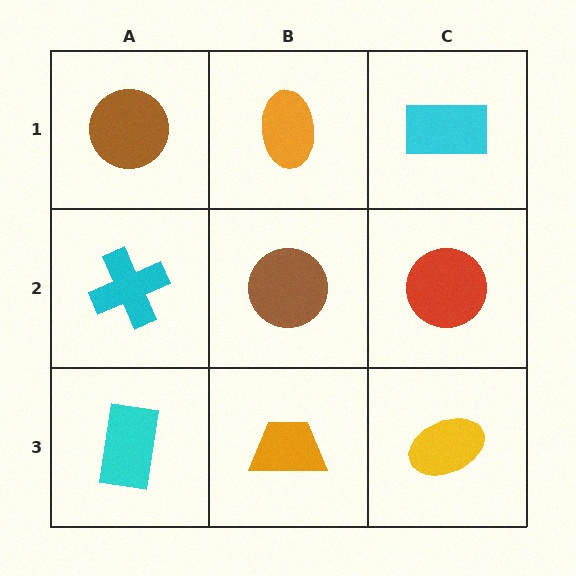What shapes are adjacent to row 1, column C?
A red circle (row 2, column C), an orange ellipse (row 1, column B).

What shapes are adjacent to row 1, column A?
A cyan cross (row 2, column A), an orange ellipse (row 1, column B).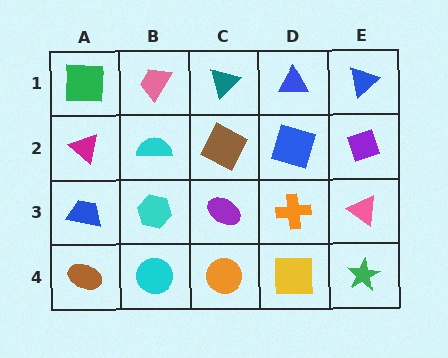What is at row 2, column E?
A purple diamond.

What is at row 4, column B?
A cyan circle.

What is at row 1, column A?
A green square.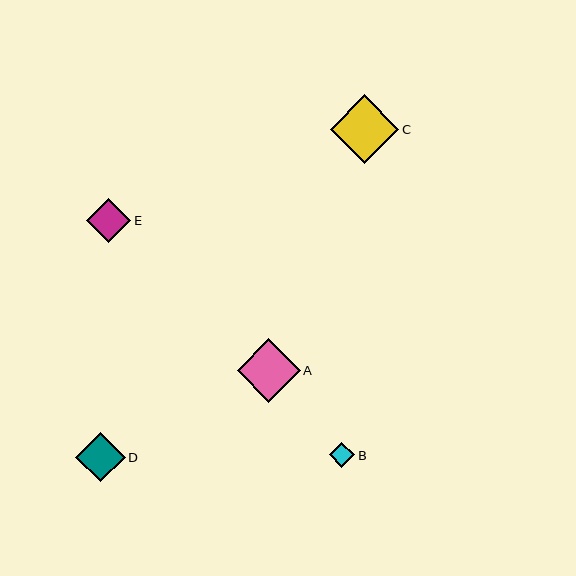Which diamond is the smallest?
Diamond B is the smallest with a size of approximately 25 pixels.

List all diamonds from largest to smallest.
From largest to smallest: C, A, D, E, B.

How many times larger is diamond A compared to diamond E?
Diamond A is approximately 1.4 times the size of diamond E.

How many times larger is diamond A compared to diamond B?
Diamond A is approximately 2.5 times the size of diamond B.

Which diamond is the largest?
Diamond C is the largest with a size of approximately 68 pixels.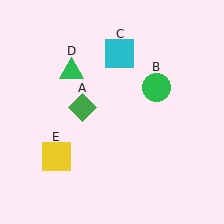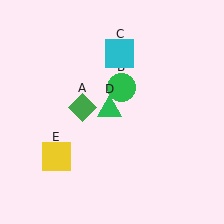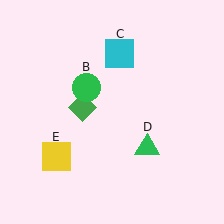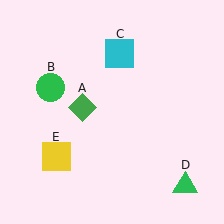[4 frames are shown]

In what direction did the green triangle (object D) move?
The green triangle (object D) moved down and to the right.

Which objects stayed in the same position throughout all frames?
Green diamond (object A) and cyan square (object C) and yellow square (object E) remained stationary.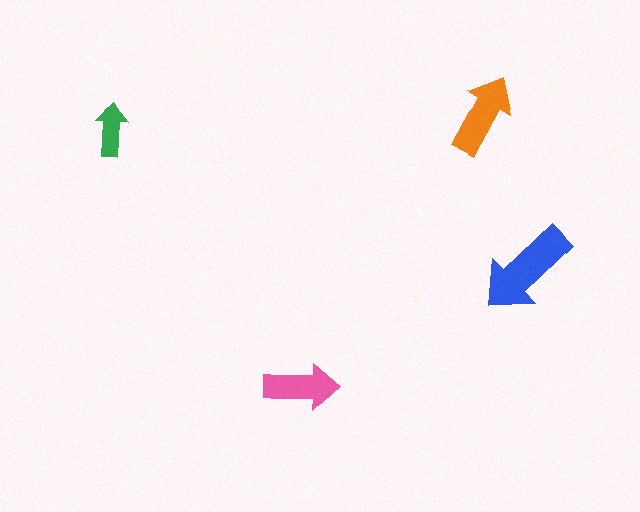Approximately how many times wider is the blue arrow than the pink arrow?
About 1.5 times wider.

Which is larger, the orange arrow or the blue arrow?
The blue one.